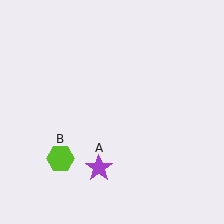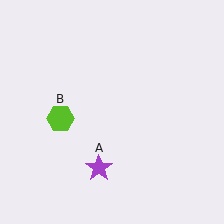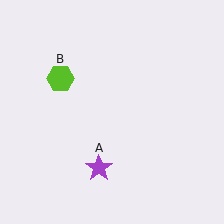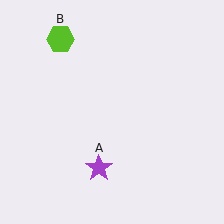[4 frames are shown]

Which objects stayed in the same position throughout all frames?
Purple star (object A) remained stationary.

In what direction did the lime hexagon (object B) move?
The lime hexagon (object B) moved up.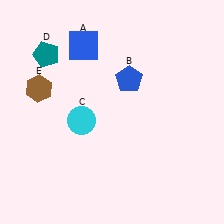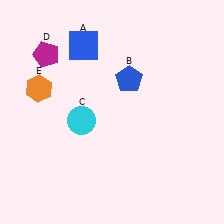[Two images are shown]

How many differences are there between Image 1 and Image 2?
There are 2 differences between the two images.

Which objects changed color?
D changed from teal to magenta. E changed from brown to orange.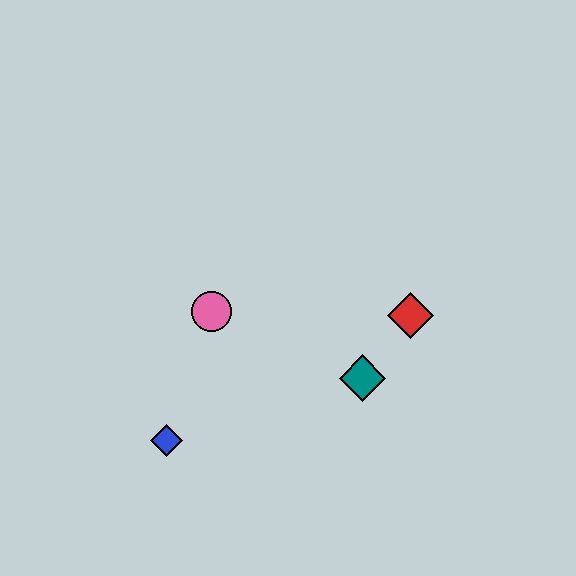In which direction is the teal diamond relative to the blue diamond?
The teal diamond is to the right of the blue diamond.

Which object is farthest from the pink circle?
The red diamond is farthest from the pink circle.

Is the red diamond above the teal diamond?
Yes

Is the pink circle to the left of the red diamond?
Yes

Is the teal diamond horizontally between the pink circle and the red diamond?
Yes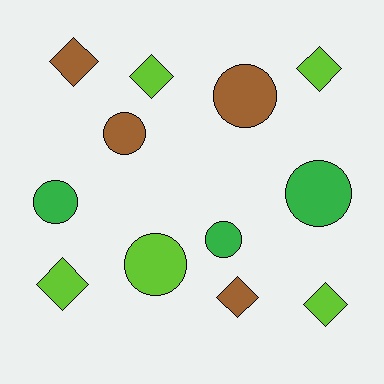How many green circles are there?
There are 3 green circles.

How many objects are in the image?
There are 12 objects.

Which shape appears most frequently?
Circle, with 6 objects.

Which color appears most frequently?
Lime, with 5 objects.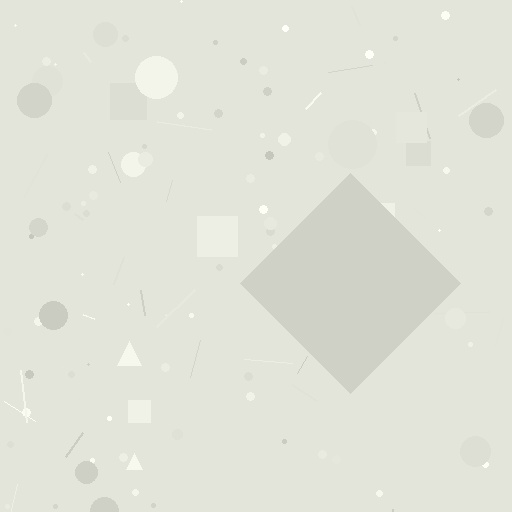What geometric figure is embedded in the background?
A diamond is embedded in the background.